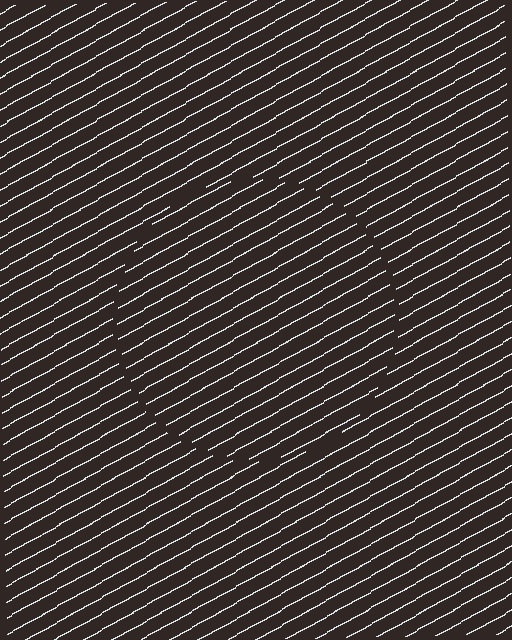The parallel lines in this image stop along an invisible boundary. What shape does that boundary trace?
An illusory circle. The interior of the shape contains the same grating, shifted by half a period — the contour is defined by the phase discontinuity where line-ends from the inner and outer gratings abut.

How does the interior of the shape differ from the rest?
The interior of the shape contains the same grating, shifted by half a period — the contour is defined by the phase discontinuity where line-ends from the inner and outer gratings abut.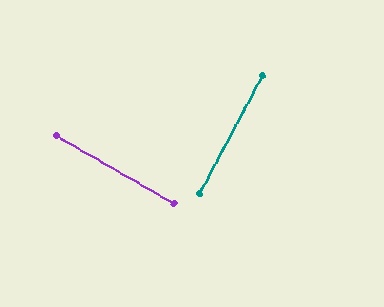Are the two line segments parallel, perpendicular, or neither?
Perpendicular — they meet at approximately 88°.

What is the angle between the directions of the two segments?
Approximately 88 degrees.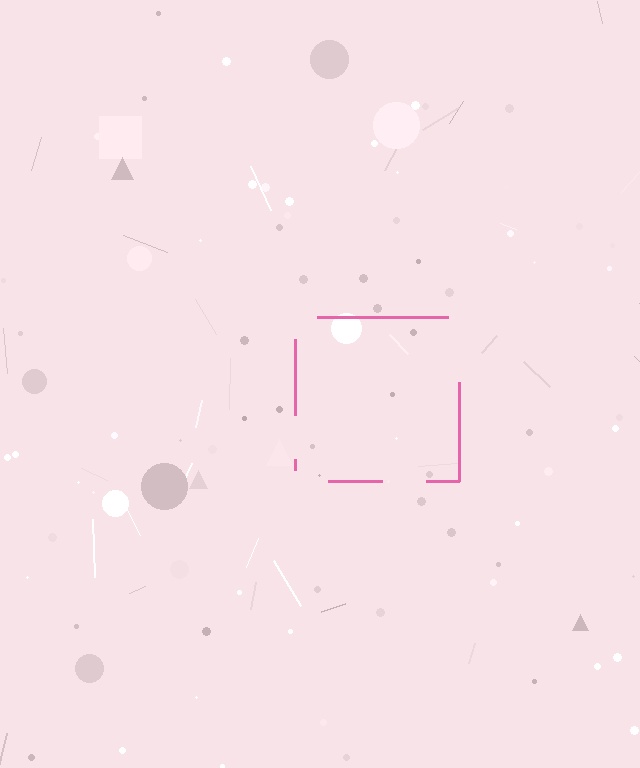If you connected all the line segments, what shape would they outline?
They would outline a square.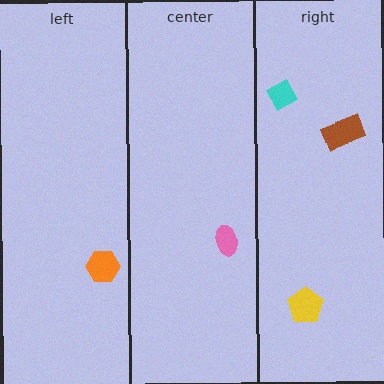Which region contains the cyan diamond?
The right region.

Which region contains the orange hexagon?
The left region.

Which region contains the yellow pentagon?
The right region.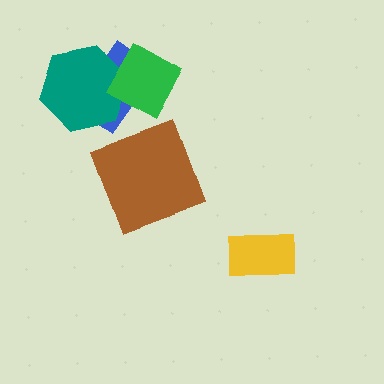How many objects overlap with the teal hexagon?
2 objects overlap with the teal hexagon.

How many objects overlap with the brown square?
0 objects overlap with the brown square.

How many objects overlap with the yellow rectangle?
0 objects overlap with the yellow rectangle.